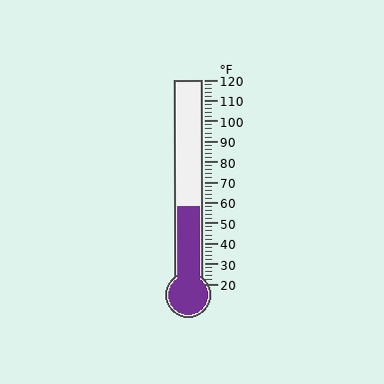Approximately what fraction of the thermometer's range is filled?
The thermometer is filled to approximately 40% of its range.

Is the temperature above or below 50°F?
The temperature is above 50°F.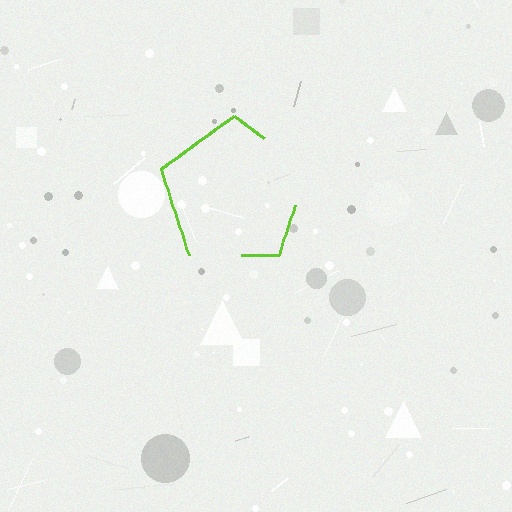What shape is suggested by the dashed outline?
The dashed outline suggests a pentagon.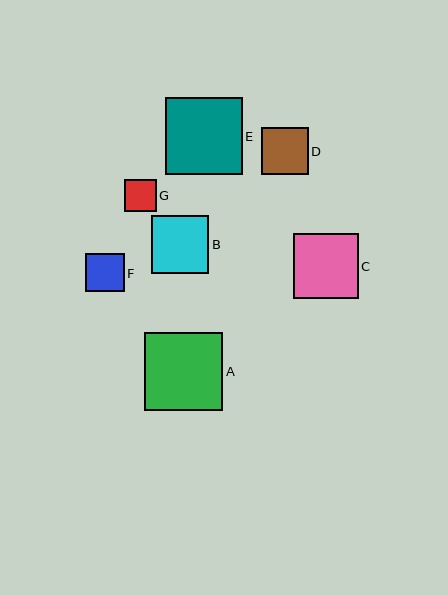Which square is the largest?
Square A is the largest with a size of approximately 78 pixels.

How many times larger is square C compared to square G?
Square C is approximately 2.0 times the size of square G.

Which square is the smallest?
Square G is the smallest with a size of approximately 32 pixels.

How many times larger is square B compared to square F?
Square B is approximately 1.5 times the size of square F.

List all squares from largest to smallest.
From largest to smallest: A, E, C, B, D, F, G.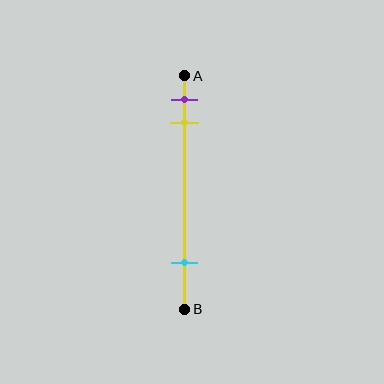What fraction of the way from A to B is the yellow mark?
The yellow mark is approximately 20% (0.2) of the way from A to B.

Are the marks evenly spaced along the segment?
No, the marks are not evenly spaced.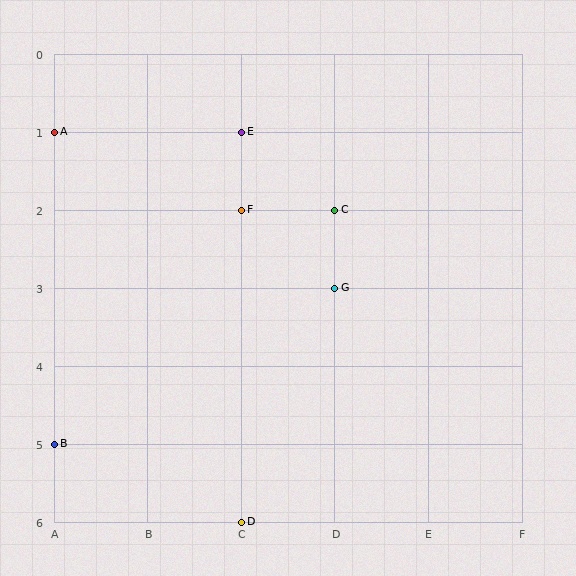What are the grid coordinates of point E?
Point E is at grid coordinates (C, 1).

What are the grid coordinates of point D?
Point D is at grid coordinates (C, 6).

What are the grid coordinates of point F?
Point F is at grid coordinates (C, 2).